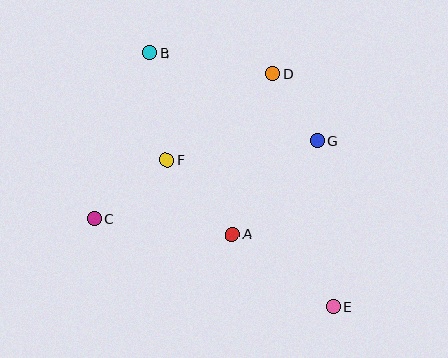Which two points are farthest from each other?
Points B and E are farthest from each other.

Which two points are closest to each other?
Points D and G are closest to each other.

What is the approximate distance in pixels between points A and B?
The distance between A and B is approximately 199 pixels.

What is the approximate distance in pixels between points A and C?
The distance between A and C is approximately 139 pixels.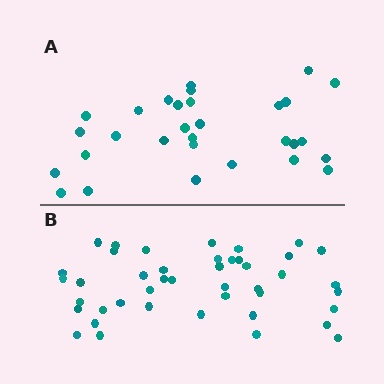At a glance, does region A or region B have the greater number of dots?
Region B (the bottom region) has more dots.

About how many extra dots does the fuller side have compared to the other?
Region B has approximately 15 more dots than region A.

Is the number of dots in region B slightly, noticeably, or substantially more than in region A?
Region B has noticeably more, but not dramatically so. The ratio is roughly 1.4 to 1.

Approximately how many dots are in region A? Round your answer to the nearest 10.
About 30 dots.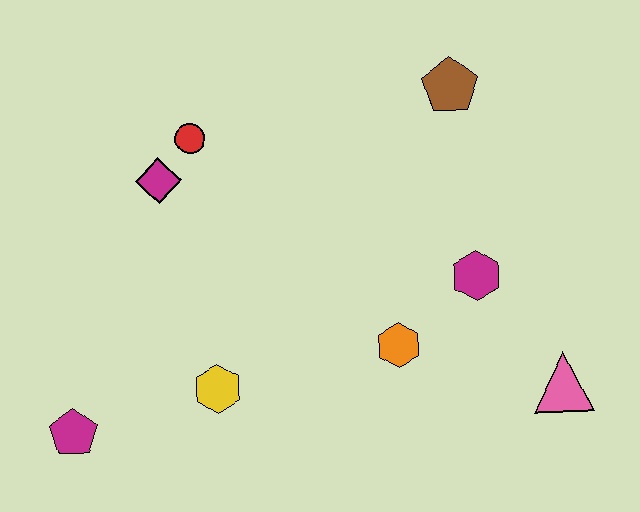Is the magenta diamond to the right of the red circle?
No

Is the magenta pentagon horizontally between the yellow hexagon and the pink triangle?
No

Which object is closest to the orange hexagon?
The magenta hexagon is closest to the orange hexagon.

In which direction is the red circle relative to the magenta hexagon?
The red circle is to the left of the magenta hexagon.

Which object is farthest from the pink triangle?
The magenta pentagon is farthest from the pink triangle.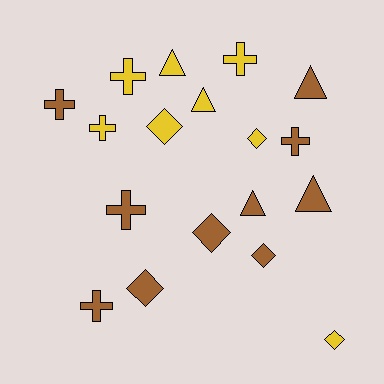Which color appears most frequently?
Brown, with 10 objects.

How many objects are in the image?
There are 18 objects.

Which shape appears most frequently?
Cross, with 7 objects.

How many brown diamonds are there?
There are 3 brown diamonds.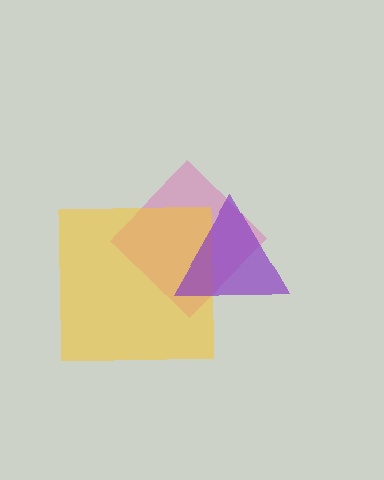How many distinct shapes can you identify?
There are 3 distinct shapes: a pink diamond, a yellow square, a purple triangle.